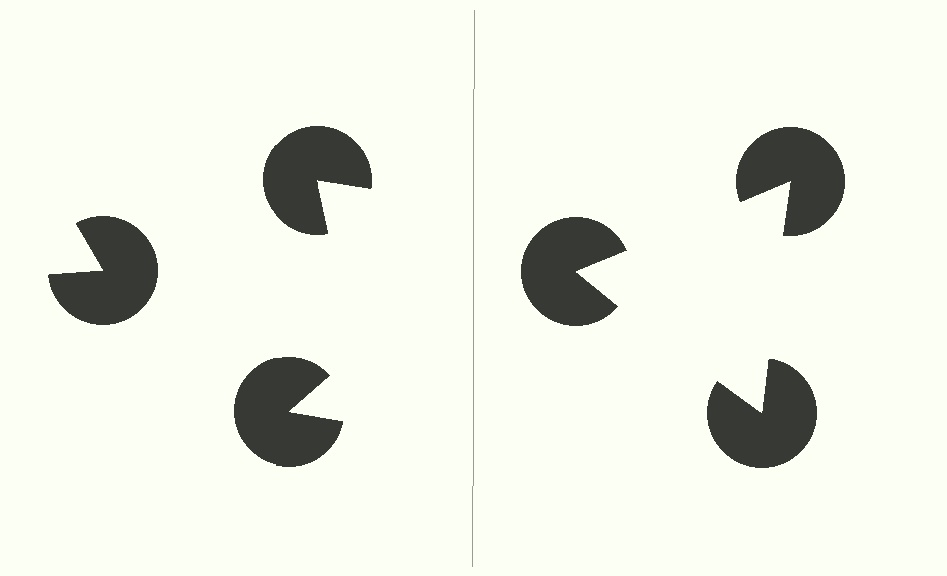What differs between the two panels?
The pac-man discs are positioned identically on both sides; only the wedge orientations differ. On the right they align to a triangle; on the left they are misaligned.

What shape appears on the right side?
An illusory triangle.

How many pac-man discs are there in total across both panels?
6 — 3 on each side.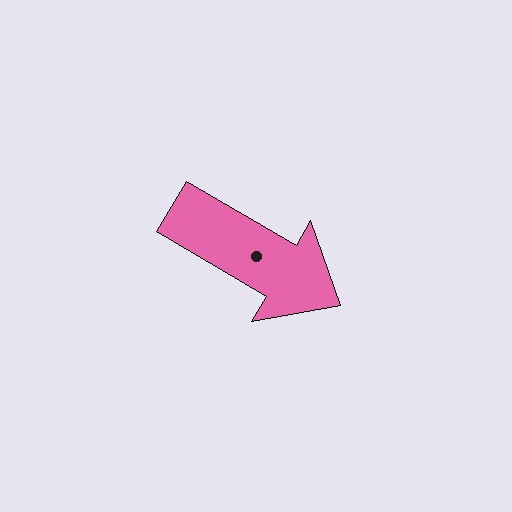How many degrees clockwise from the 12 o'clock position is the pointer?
Approximately 120 degrees.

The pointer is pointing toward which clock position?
Roughly 4 o'clock.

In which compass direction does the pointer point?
Southeast.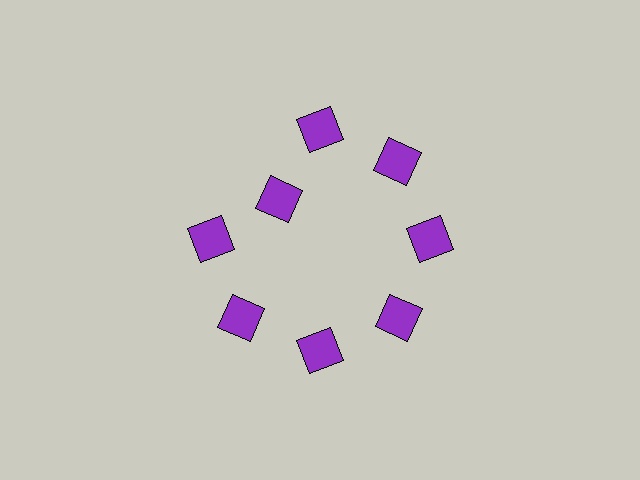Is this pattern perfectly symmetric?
No. The 8 purple squares are arranged in a ring, but one element near the 10 o'clock position is pulled inward toward the center, breaking the 8-fold rotational symmetry.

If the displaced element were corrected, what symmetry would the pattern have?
It would have 8-fold rotational symmetry — the pattern would map onto itself every 45 degrees.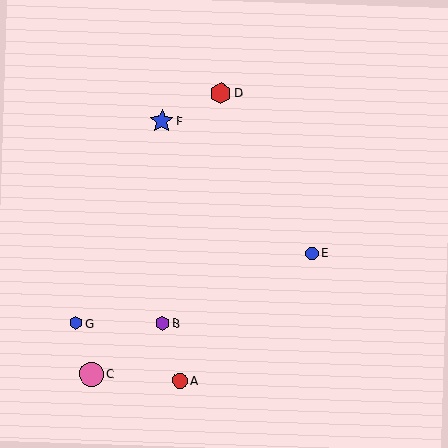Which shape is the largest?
The pink circle (labeled C) is the largest.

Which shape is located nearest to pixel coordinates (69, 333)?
The blue hexagon (labeled G) at (76, 323) is nearest to that location.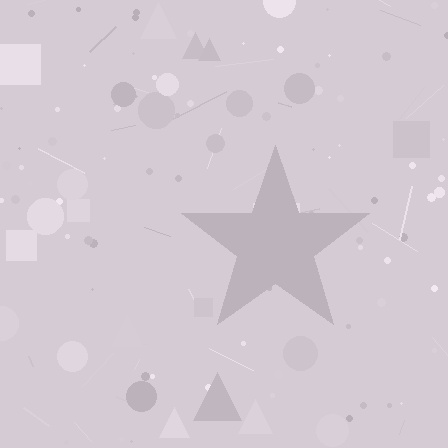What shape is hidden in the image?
A star is hidden in the image.